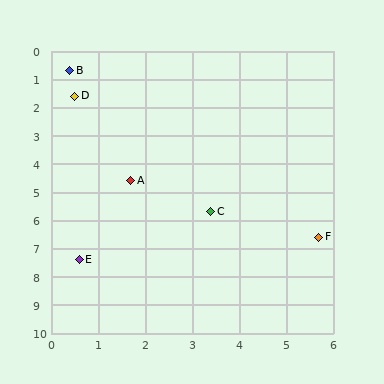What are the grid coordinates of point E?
Point E is at approximately (0.6, 7.4).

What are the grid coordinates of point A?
Point A is at approximately (1.7, 4.6).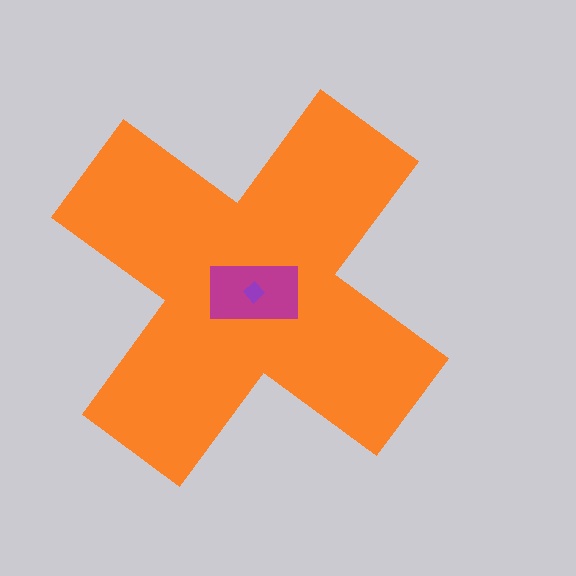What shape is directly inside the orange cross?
The magenta rectangle.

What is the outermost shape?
The orange cross.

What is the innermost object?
The purple diamond.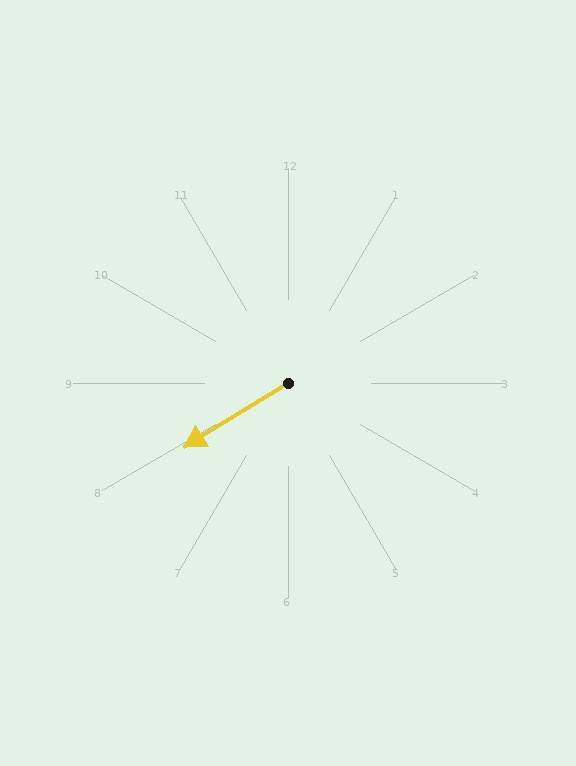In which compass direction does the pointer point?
Southwest.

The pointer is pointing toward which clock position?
Roughly 8 o'clock.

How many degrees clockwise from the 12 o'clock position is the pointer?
Approximately 238 degrees.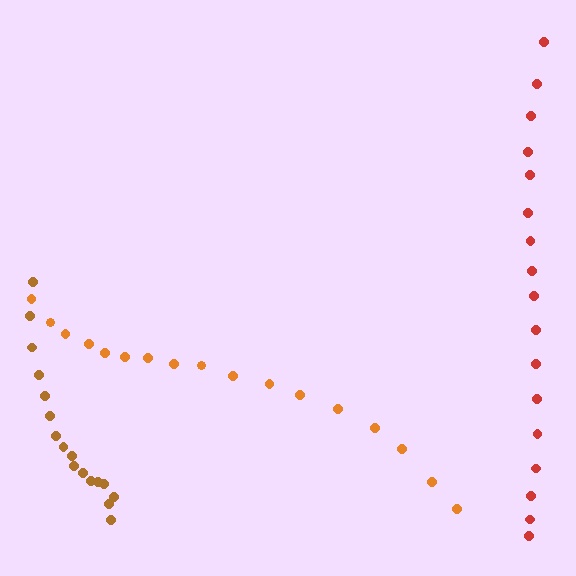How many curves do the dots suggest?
There are 3 distinct paths.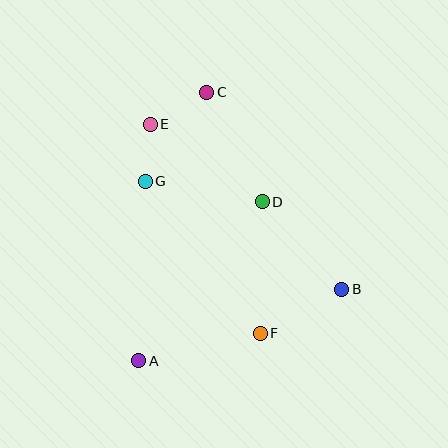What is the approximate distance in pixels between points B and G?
The distance between B and G is approximately 224 pixels.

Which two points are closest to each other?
Points E and G are closest to each other.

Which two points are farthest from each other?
Points A and C are farthest from each other.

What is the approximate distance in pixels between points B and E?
The distance between B and E is approximately 252 pixels.